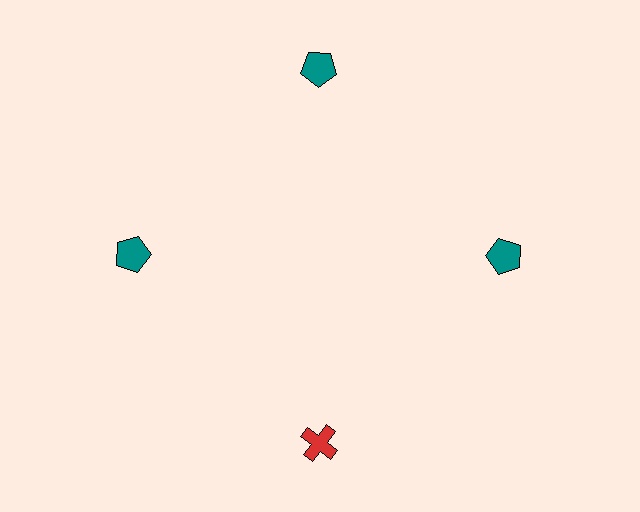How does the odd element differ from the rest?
It differs in both color (red instead of teal) and shape (cross instead of pentagon).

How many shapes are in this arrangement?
There are 4 shapes arranged in a ring pattern.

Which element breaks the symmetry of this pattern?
The red cross at roughly the 6 o'clock position breaks the symmetry. All other shapes are teal pentagons.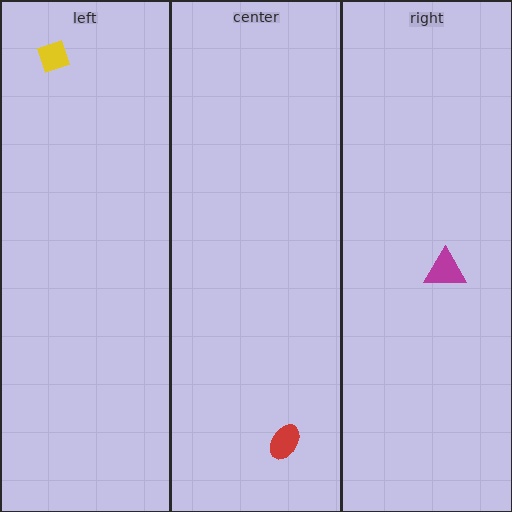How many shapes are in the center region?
1.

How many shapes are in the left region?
1.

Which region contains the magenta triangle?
The right region.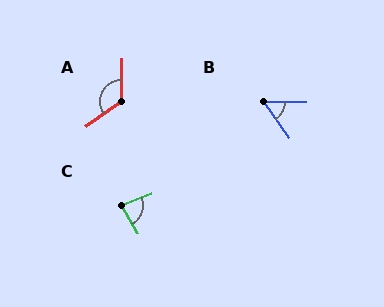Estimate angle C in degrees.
Approximately 81 degrees.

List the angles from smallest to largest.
B (54°), C (81°), A (126°).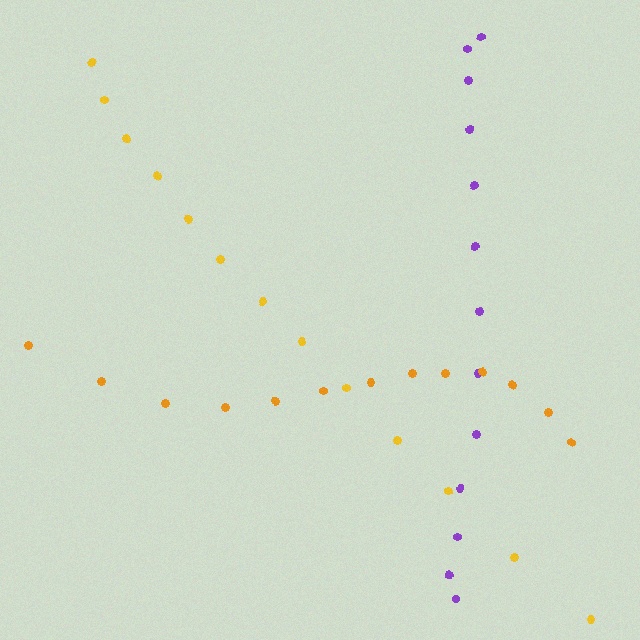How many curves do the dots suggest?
There are 3 distinct paths.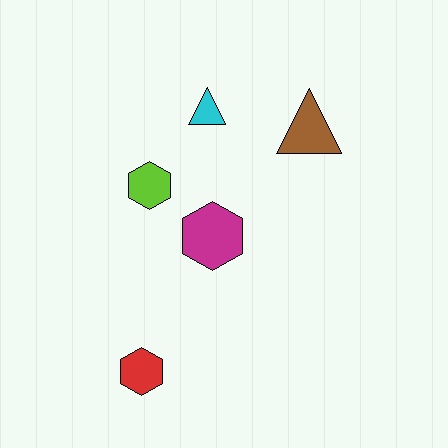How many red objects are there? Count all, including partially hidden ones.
There is 1 red object.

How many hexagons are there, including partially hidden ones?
There are 3 hexagons.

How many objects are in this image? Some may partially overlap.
There are 5 objects.